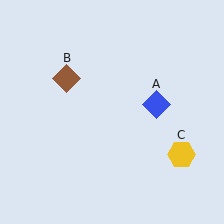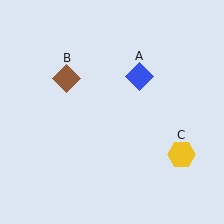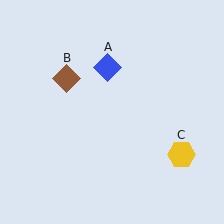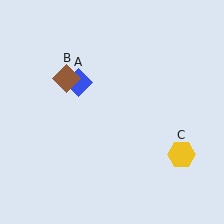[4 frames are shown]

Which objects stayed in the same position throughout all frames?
Brown diamond (object B) and yellow hexagon (object C) remained stationary.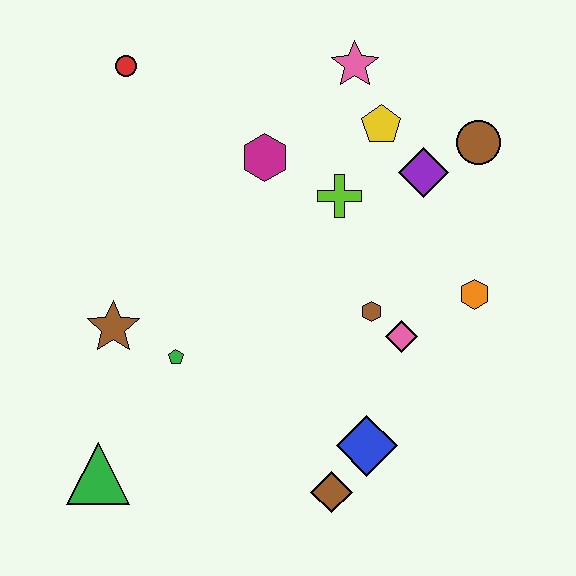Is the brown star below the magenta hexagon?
Yes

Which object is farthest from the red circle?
The brown diamond is farthest from the red circle.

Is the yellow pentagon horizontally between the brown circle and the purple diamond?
No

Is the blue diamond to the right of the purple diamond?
No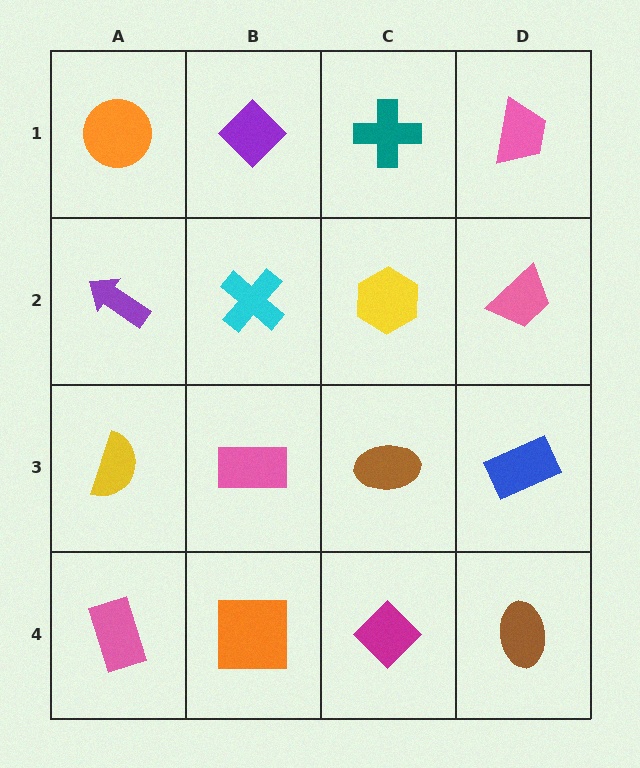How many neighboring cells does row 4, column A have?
2.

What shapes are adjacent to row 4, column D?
A blue rectangle (row 3, column D), a magenta diamond (row 4, column C).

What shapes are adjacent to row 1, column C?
A yellow hexagon (row 2, column C), a purple diamond (row 1, column B), a pink trapezoid (row 1, column D).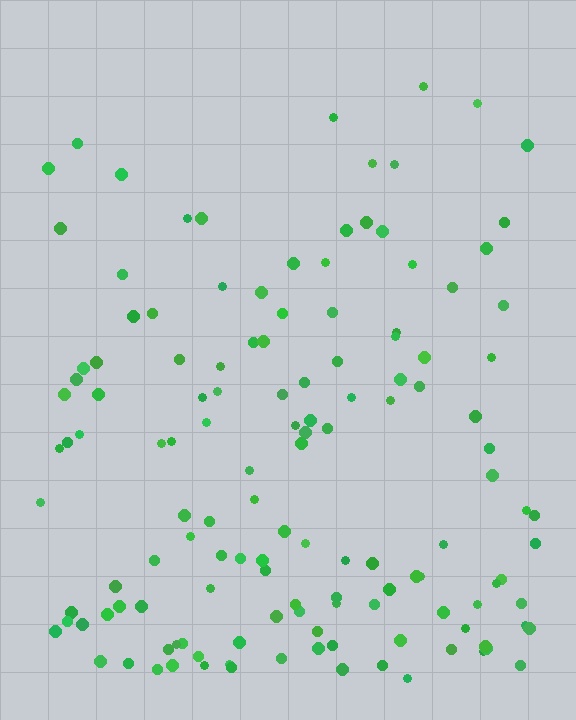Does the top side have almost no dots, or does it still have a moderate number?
Still a moderate number, just noticeably fewer than the bottom.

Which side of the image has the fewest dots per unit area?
The top.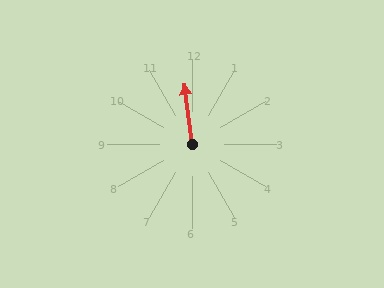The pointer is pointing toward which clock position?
Roughly 12 o'clock.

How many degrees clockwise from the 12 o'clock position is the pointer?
Approximately 353 degrees.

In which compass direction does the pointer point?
North.